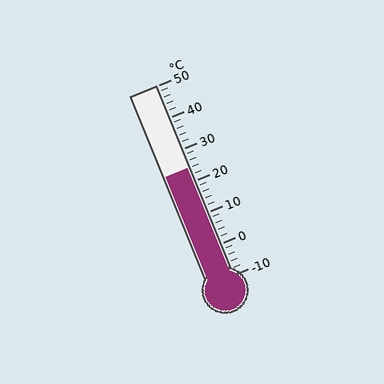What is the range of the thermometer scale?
The thermometer scale ranges from -10°C to 50°C.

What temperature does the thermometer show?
The thermometer shows approximately 24°C.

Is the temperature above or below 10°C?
The temperature is above 10°C.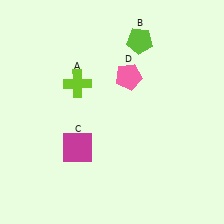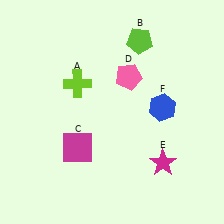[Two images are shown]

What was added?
A magenta star (E), a blue hexagon (F) were added in Image 2.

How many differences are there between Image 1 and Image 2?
There are 2 differences between the two images.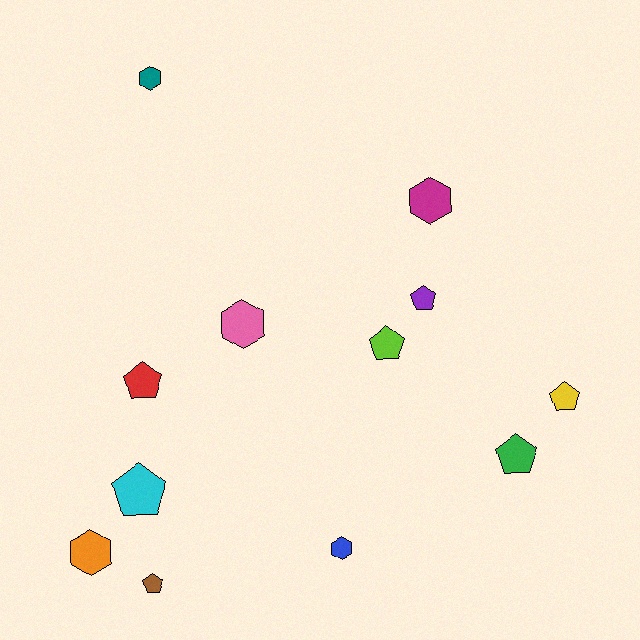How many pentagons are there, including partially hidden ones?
There are 7 pentagons.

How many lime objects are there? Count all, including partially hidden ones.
There is 1 lime object.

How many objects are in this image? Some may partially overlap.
There are 12 objects.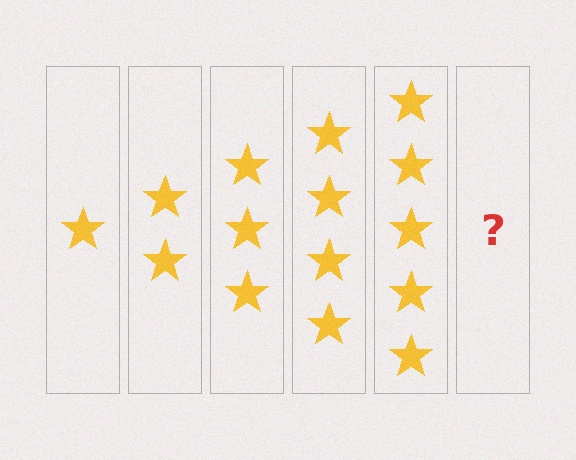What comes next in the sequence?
The next element should be 6 stars.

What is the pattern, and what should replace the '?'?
The pattern is that each step adds one more star. The '?' should be 6 stars.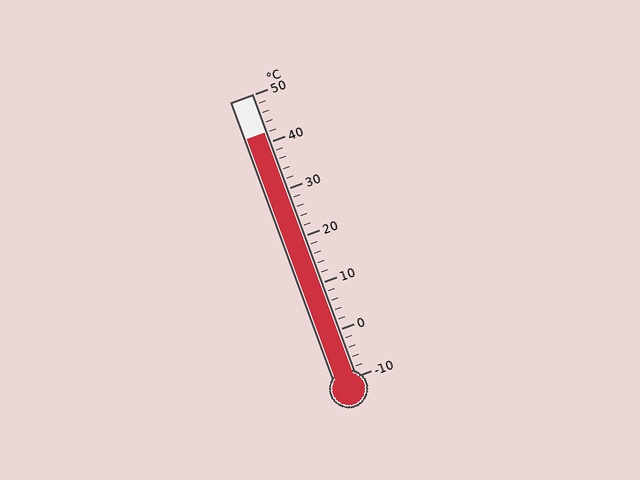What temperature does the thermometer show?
The thermometer shows approximately 42°C.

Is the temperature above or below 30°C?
The temperature is above 30°C.